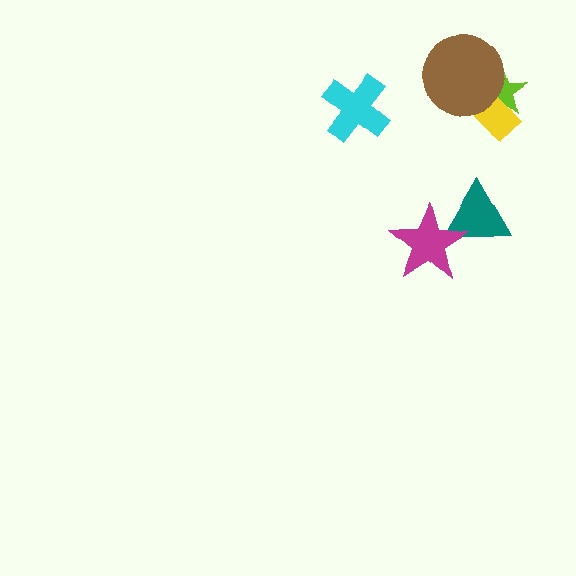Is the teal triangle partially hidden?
Yes, it is partially covered by another shape.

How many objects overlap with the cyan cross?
0 objects overlap with the cyan cross.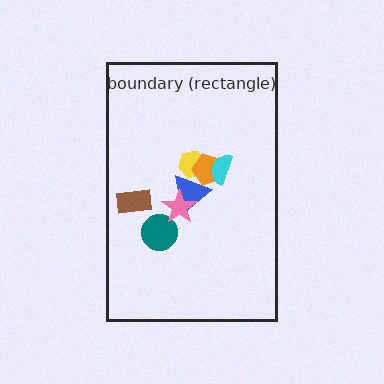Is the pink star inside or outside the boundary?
Inside.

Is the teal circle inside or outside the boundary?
Inside.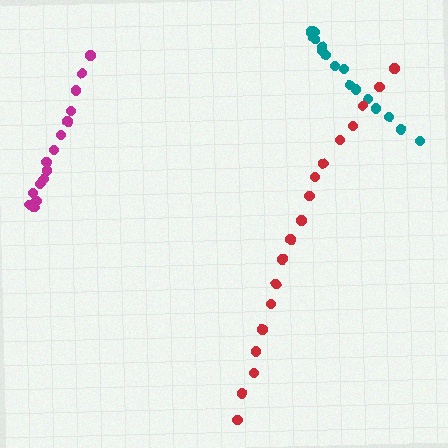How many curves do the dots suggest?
There are 3 distinct paths.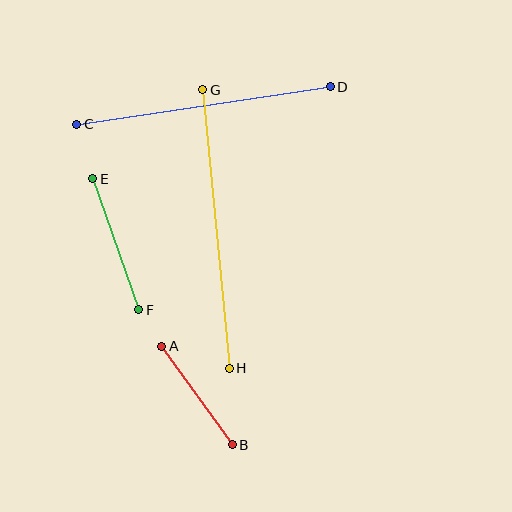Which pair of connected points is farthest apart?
Points G and H are farthest apart.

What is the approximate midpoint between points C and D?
The midpoint is at approximately (204, 106) pixels.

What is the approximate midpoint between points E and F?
The midpoint is at approximately (116, 244) pixels.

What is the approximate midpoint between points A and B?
The midpoint is at approximately (197, 396) pixels.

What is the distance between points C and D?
The distance is approximately 256 pixels.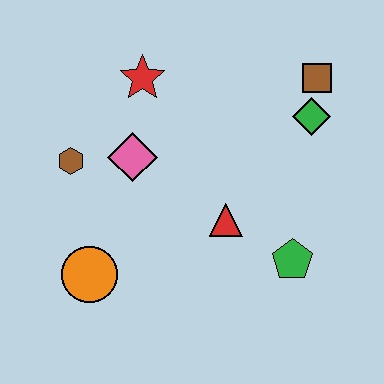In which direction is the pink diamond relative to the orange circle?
The pink diamond is above the orange circle.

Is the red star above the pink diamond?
Yes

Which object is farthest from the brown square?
The orange circle is farthest from the brown square.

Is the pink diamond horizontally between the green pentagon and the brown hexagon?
Yes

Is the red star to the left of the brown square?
Yes